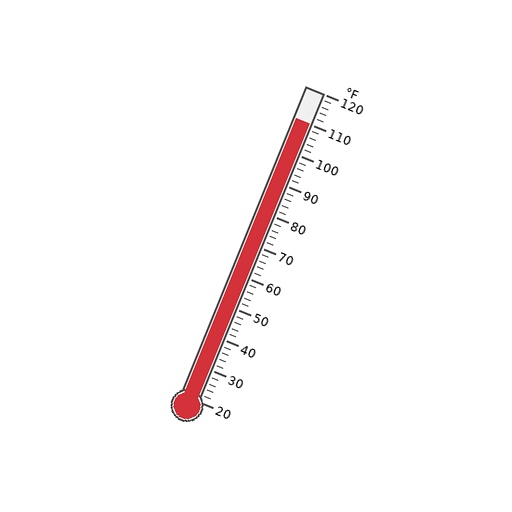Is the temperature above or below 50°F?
The temperature is above 50°F.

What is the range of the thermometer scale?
The thermometer scale ranges from 20°F to 120°F.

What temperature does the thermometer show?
The thermometer shows approximately 110°F.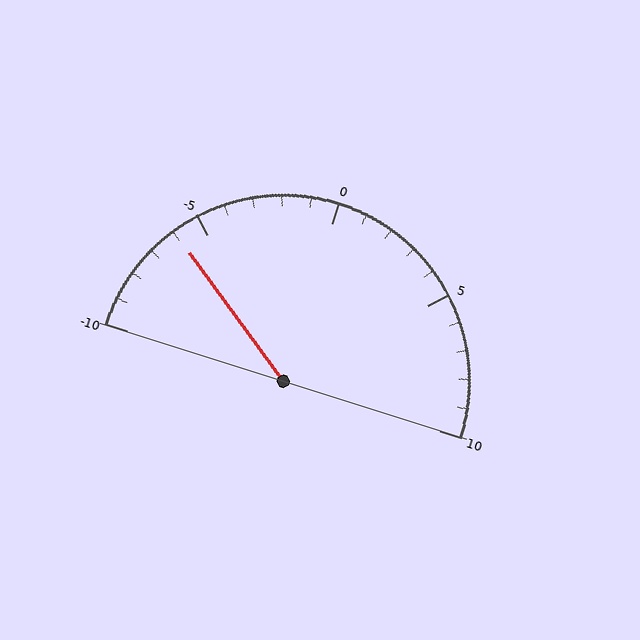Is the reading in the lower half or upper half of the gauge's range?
The reading is in the lower half of the range (-10 to 10).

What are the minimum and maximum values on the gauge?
The gauge ranges from -10 to 10.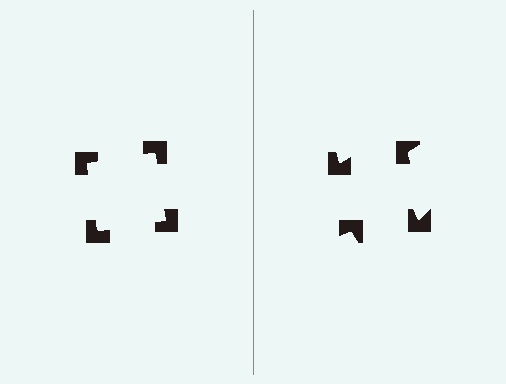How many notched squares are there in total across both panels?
8 — 4 on each side.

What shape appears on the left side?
An illusory square.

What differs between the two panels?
The notched squares are positioned identically on both sides; only the wedge orientations differ. On the left they align to a square; on the right they are misaligned.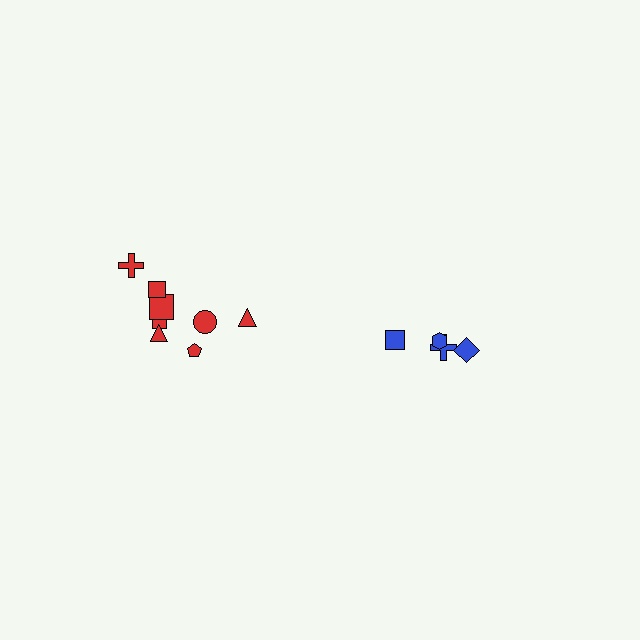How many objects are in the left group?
There are 8 objects.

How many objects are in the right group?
There are 4 objects.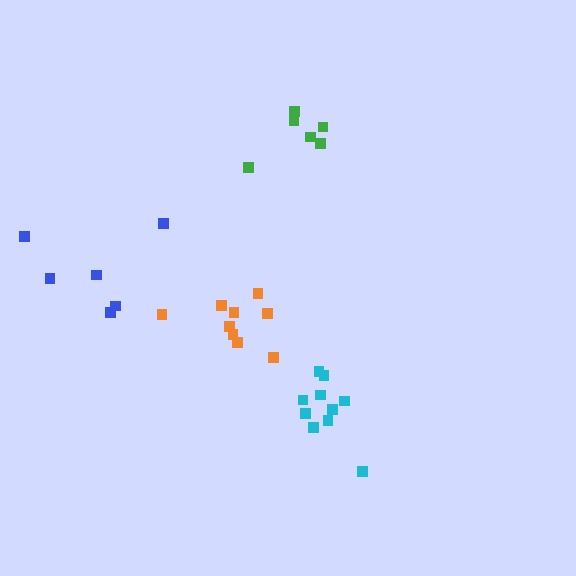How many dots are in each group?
Group 1: 6 dots, Group 2: 10 dots, Group 3: 9 dots, Group 4: 6 dots (31 total).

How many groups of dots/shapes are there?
There are 4 groups.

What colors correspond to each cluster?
The clusters are colored: green, cyan, orange, blue.